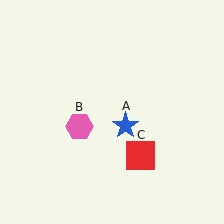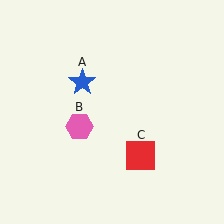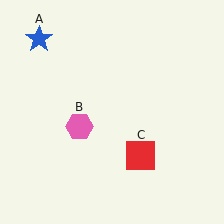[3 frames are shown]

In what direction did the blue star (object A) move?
The blue star (object A) moved up and to the left.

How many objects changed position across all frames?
1 object changed position: blue star (object A).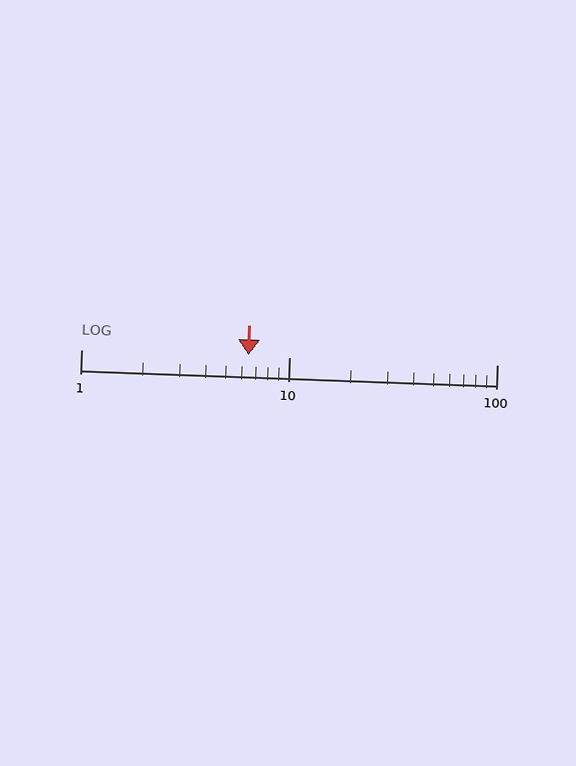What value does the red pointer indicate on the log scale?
The pointer indicates approximately 6.4.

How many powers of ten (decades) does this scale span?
The scale spans 2 decades, from 1 to 100.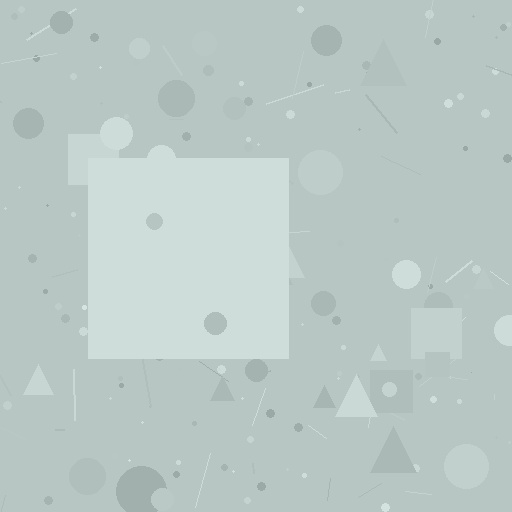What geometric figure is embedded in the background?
A square is embedded in the background.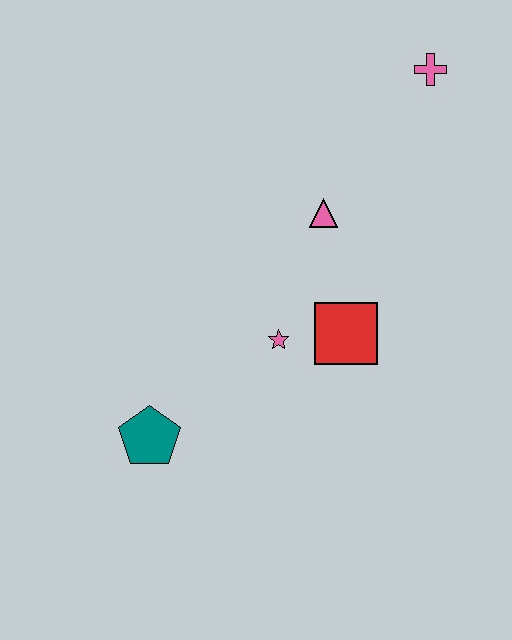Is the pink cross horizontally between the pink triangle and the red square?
No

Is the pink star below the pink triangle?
Yes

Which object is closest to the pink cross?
The pink triangle is closest to the pink cross.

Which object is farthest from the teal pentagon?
The pink cross is farthest from the teal pentagon.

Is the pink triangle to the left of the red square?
Yes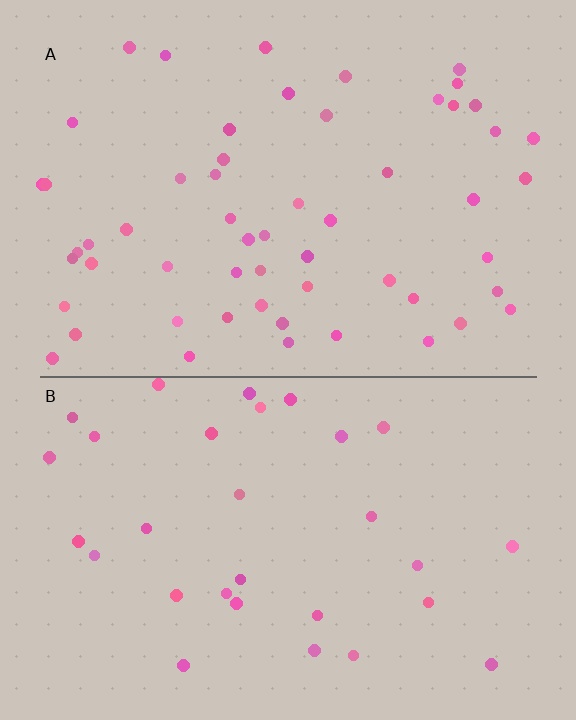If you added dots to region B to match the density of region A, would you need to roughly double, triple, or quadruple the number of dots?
Approximately double.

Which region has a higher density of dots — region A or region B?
A (the top).